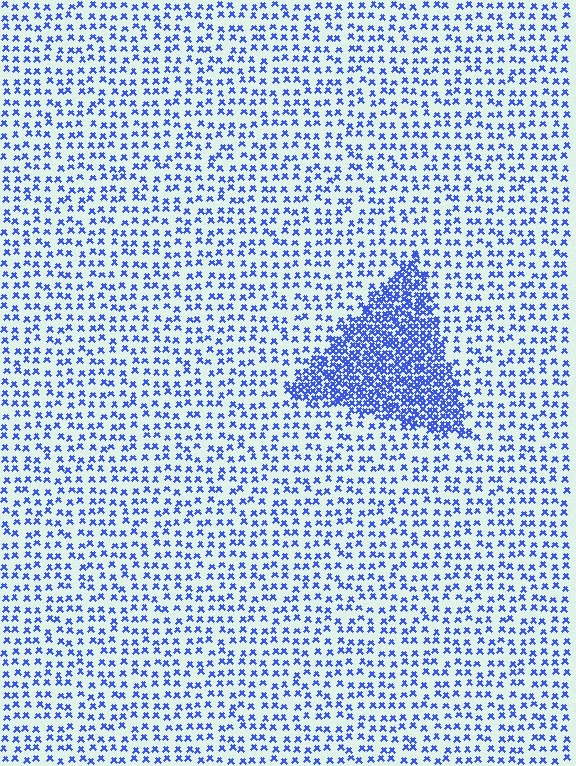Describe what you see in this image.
The image contains small blue elements arranged at two different densities. A triangle-shaped region is visible where the elements are more densely packed than the surrounding area.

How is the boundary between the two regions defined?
The boundary is defined by a change in element density (approximately 2.8x ratio). All elements are the same color, size, and shape.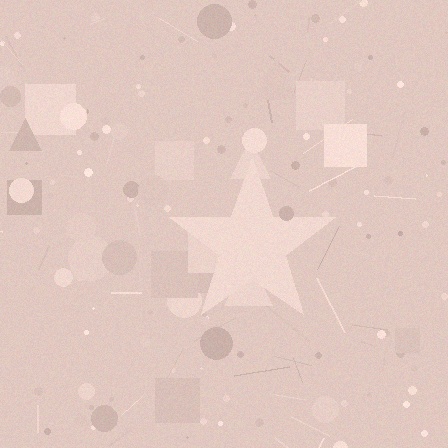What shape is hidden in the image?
A star is hidden in the image.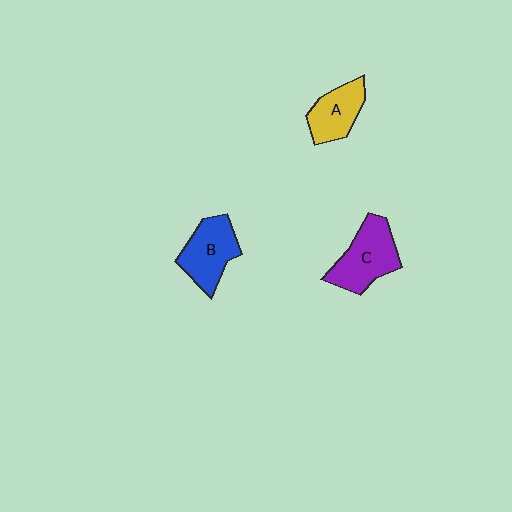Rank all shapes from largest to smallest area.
From largest to smallest: C (purple), B (blue), A (yellow).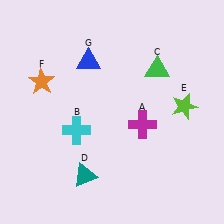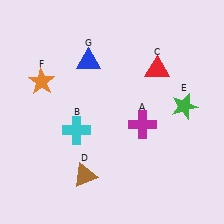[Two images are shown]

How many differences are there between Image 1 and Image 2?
There are 3 differences between the two images.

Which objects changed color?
C changed from green to red. D changed from teal to brown. E changed from lime to green.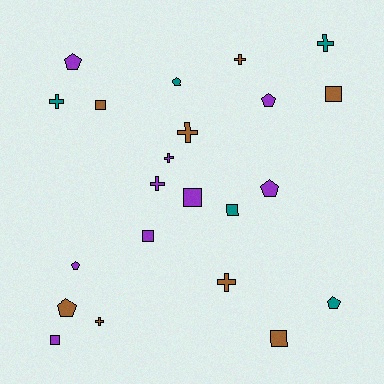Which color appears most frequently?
Purple, with 9 objects.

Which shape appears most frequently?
Cross, with 8 objects.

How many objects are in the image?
There are 22 objects.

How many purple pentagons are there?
There are 4 purple pentagons.